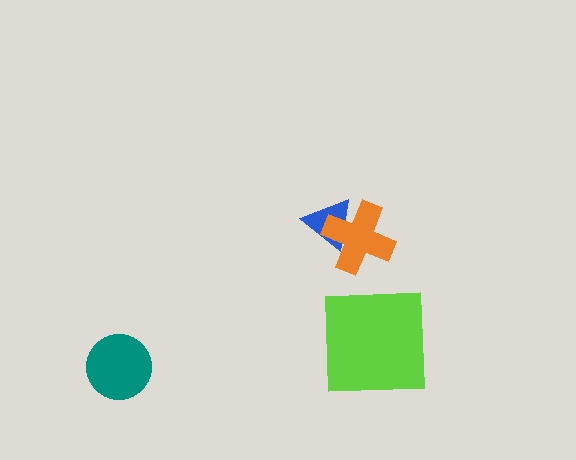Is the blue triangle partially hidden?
Yes, it is partially covered by another shape.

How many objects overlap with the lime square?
0 objects overlap with the lime square.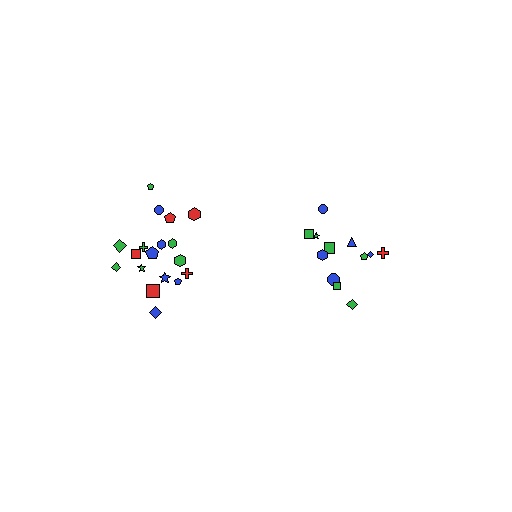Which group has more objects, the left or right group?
The left group.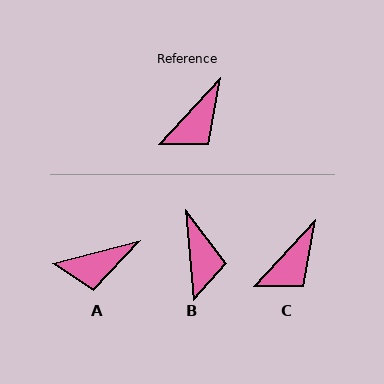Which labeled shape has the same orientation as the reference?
C.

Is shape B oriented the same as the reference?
No, it is off by about 48 degrees.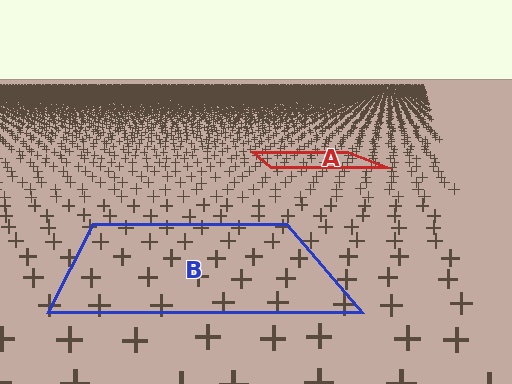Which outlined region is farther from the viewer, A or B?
Region A is farther from the viewer — the texture elements inside it appear smaller and more densely packed.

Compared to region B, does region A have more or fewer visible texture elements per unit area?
Region A has more texture elements per unit area — they are packed more densely because it is farther away.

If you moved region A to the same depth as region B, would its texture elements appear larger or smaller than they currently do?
They would appear larger. At a closer depth, the same texture elements are projected at a bigger on-screen size.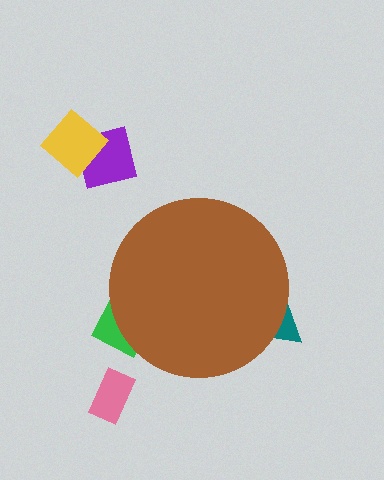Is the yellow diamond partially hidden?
No, the yellow diamond is fully visible.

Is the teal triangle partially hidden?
Yes, the teal triangle is partially hidden behind the brown circle.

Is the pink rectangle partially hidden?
No, the pink rectangle is fully visible.